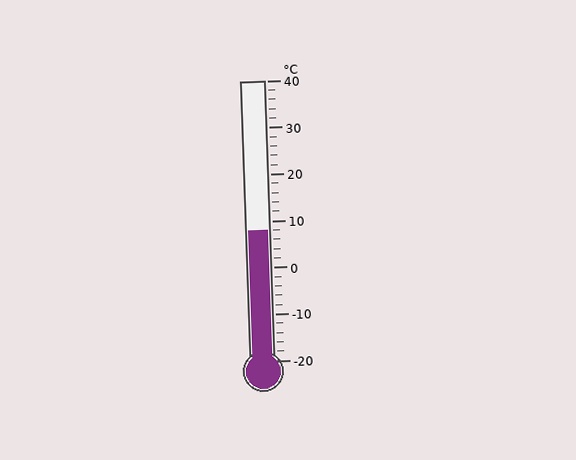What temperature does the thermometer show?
The thermometer shows approximately 8°C.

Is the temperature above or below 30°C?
The temperature is below 30°C.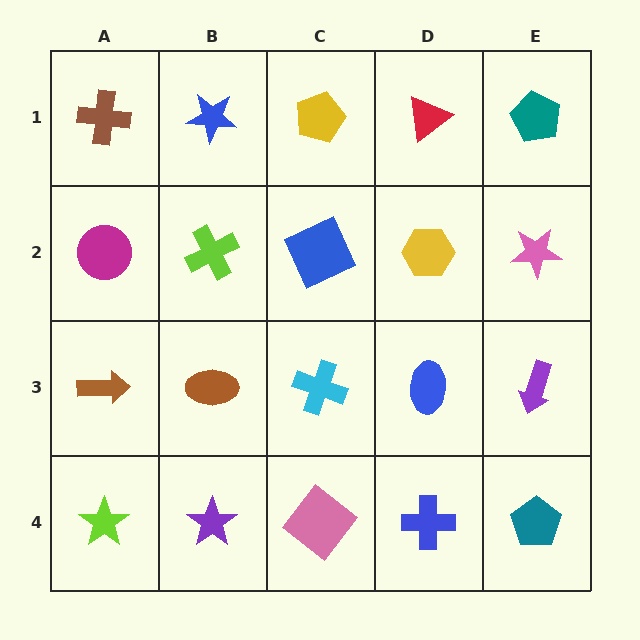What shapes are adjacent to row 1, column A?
A magenta circle (row 2, column A), a blue star (row 1, column B).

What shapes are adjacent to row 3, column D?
A yellow hexagon (row 2, column D), a blue cross (row 4, column D), a cyan cross (row 3, column C), a purple arrow (row 3, column E).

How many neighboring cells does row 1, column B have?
3.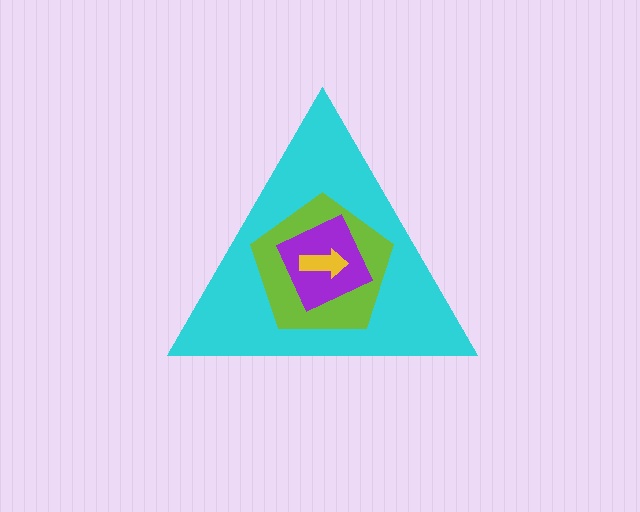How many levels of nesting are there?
4.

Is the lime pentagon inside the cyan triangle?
Yes.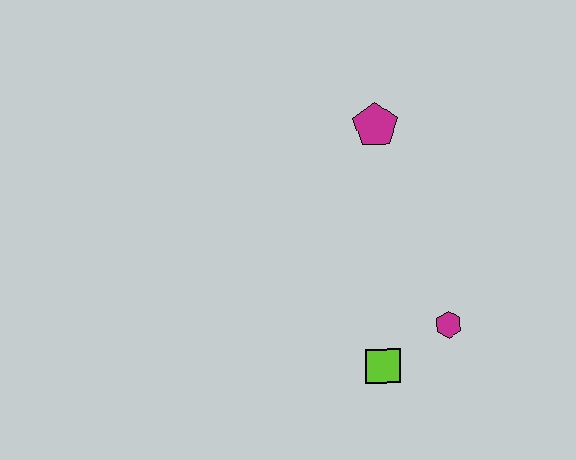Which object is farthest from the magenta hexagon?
The magenta pentagon is farthest from the magenta hexagon.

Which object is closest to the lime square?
The magenta hexagon is closest to the lime square.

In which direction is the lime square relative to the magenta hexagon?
The lime square is to the left of the magenta hexagon.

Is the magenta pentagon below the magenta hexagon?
No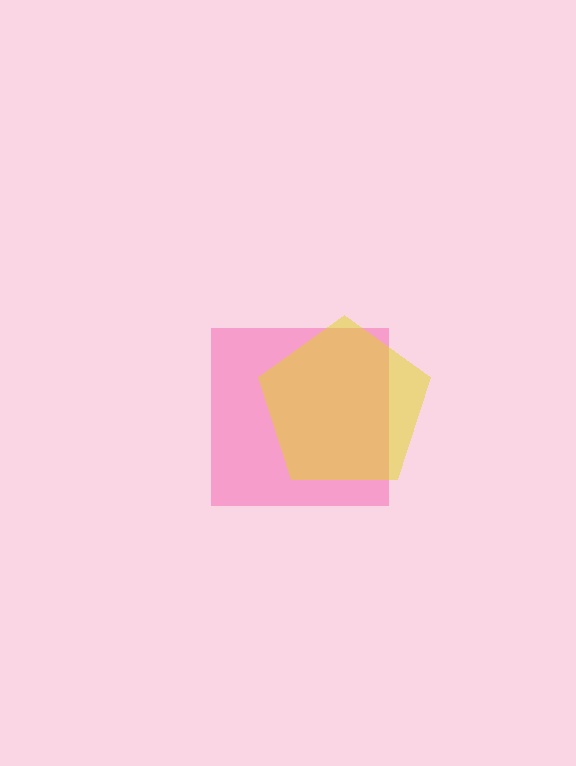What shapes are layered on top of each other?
The layered shapes are: a pink square, a yellow pentagon.